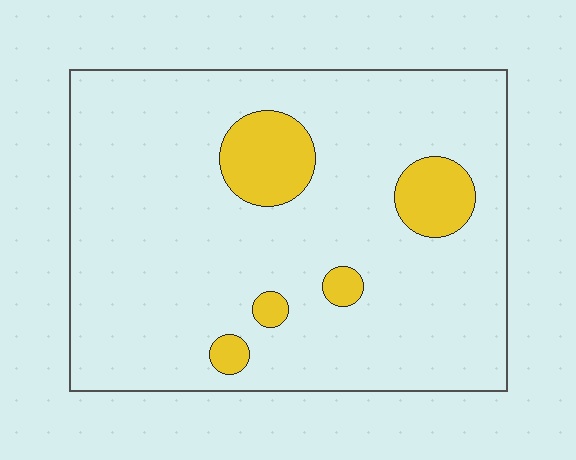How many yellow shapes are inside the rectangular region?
5.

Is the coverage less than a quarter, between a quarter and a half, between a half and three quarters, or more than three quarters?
Less than a quarter.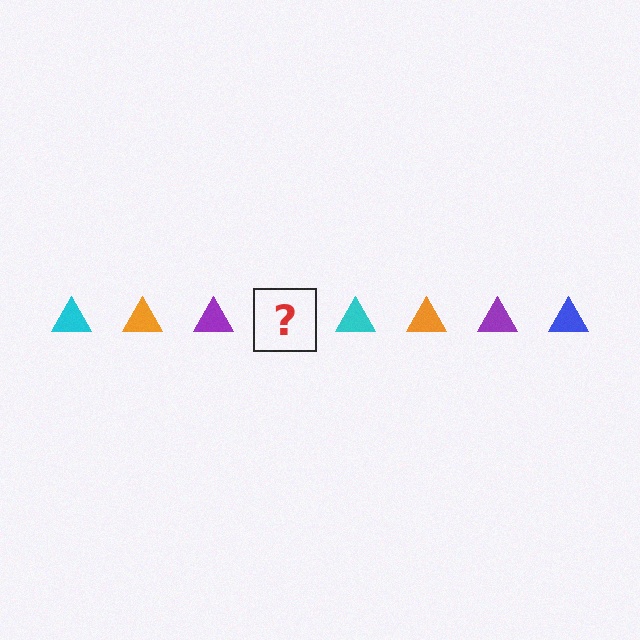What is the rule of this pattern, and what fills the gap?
The rule is that the pattern cycles through cyan, orange, purple, blue triangles. The gap should be filled with a blue triangle.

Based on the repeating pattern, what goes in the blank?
The blank should be a blue triangle.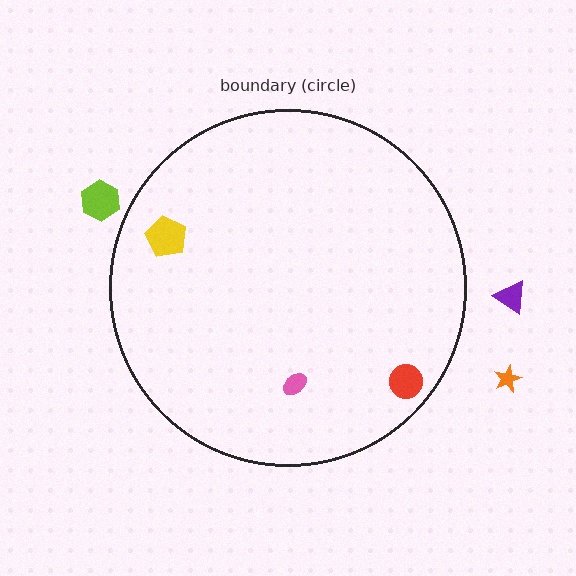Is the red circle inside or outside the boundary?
Inside.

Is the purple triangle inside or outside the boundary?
Outside.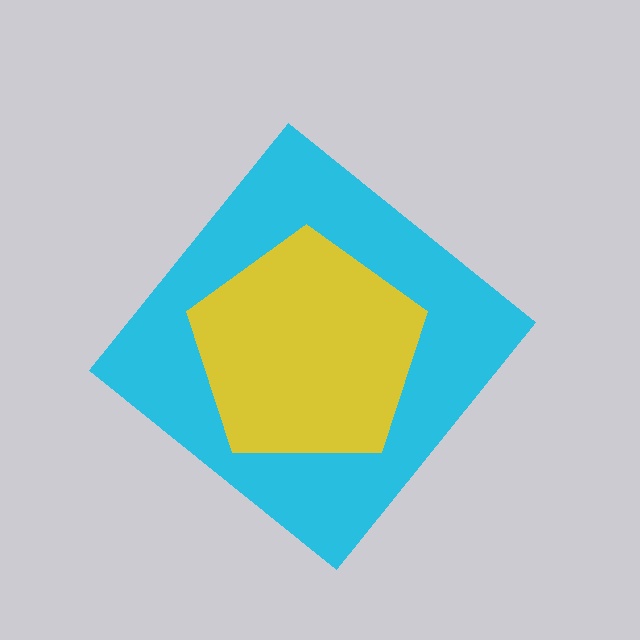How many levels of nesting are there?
2.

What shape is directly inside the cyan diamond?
The yellow pentagon.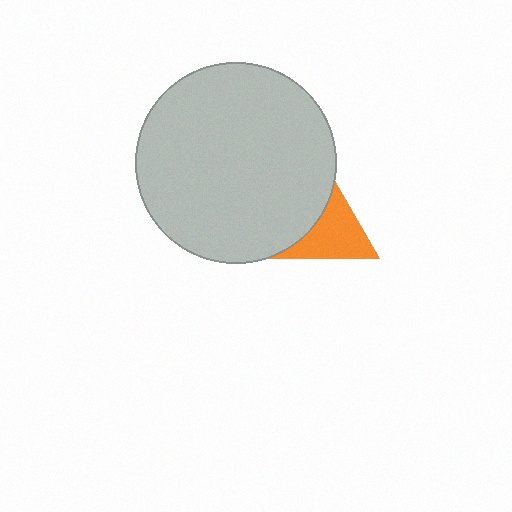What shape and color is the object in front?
The object in front is a light gray circle.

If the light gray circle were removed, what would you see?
You would see the complete orange triangle.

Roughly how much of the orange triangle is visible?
About half of it is visible (roughly 61%).